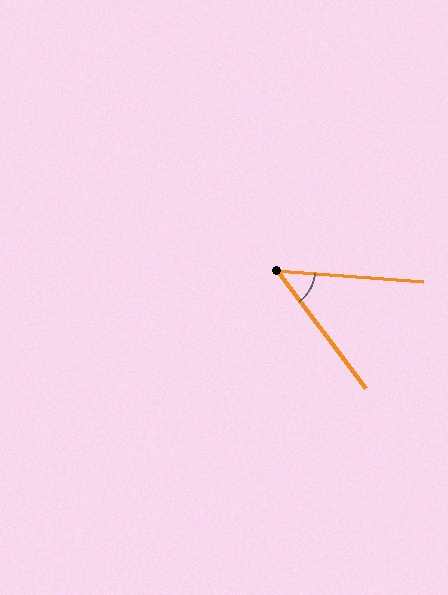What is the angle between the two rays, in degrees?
Approximately 49 degrees.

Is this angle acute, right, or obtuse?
It is acute.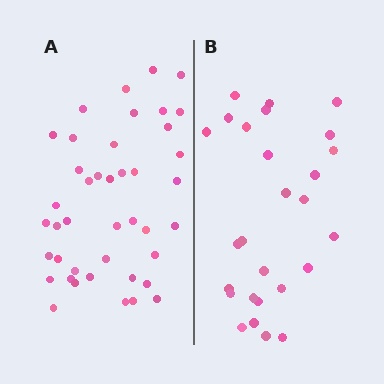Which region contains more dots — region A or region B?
Region A (the left region) has more dots.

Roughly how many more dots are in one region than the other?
Region A has approximately 15 more dots than region B.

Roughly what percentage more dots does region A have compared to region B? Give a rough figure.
About 55% more.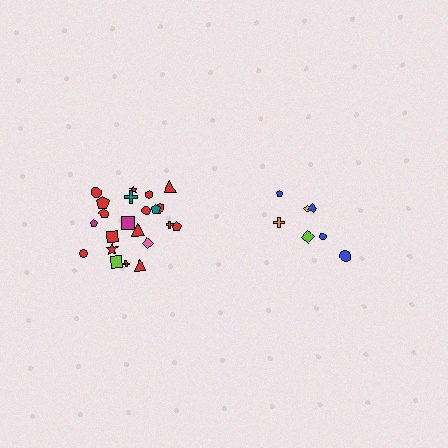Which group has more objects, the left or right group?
The left group.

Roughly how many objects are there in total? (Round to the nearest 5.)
Roughly 30 objects in total.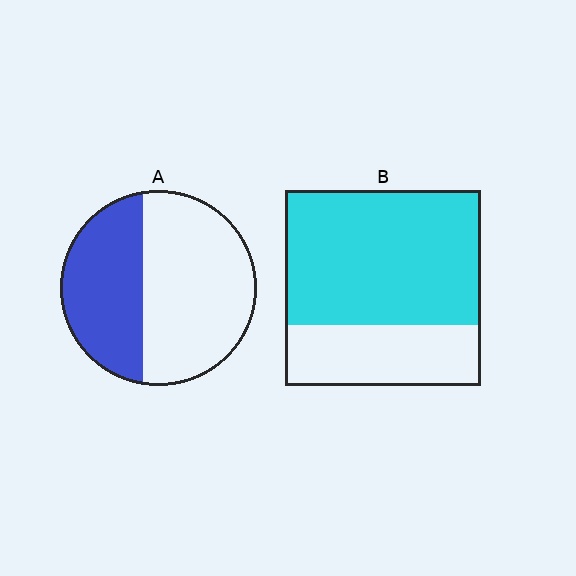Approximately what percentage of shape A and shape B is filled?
A is approximately 40% and B is approximately 70%.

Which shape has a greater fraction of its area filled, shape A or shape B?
Shape B.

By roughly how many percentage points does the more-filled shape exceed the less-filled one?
By roughly 30 percentage points (B over A).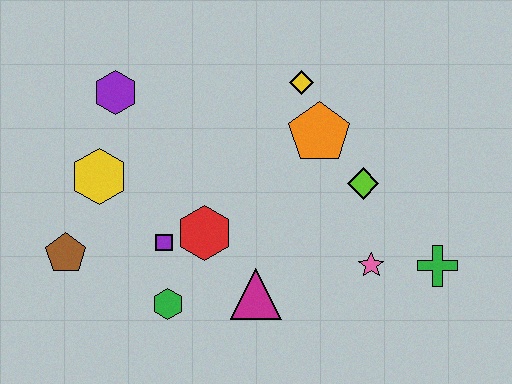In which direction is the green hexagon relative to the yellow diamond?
The green hexagon is below the yellow diamond.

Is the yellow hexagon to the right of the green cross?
No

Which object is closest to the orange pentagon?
The yellow diamond is closest to the orange pentagon.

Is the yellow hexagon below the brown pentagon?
No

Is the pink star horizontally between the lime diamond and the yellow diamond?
No